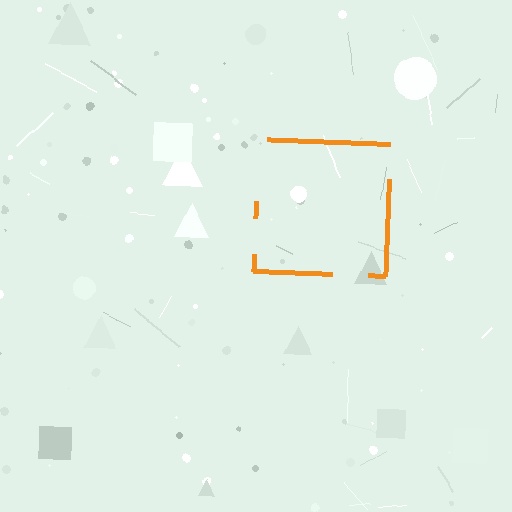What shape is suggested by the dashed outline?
The dashed outline suggests a square.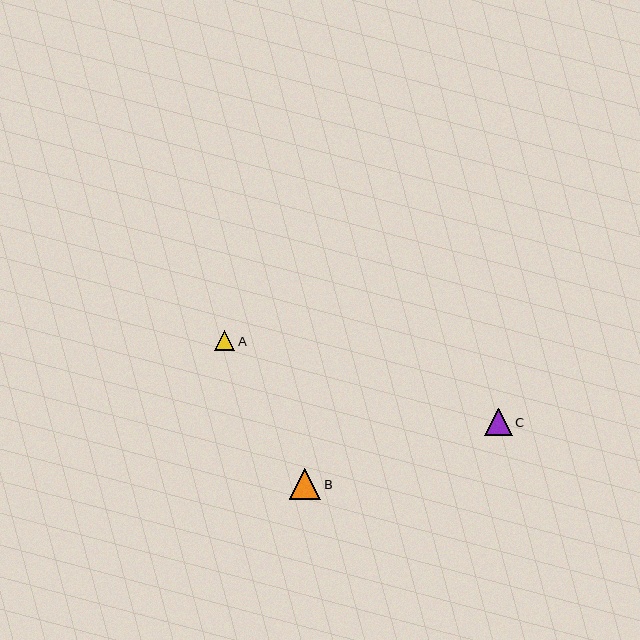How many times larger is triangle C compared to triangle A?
Triangle C is approximately 1.4 times the size of triangle A.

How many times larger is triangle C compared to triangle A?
Triangle C is approximately 1.4 times the size of triangle A.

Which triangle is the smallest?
Triangle A is the smallest with a size of approximately 20 pixels.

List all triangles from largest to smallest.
From largest to smallest: B, C, A.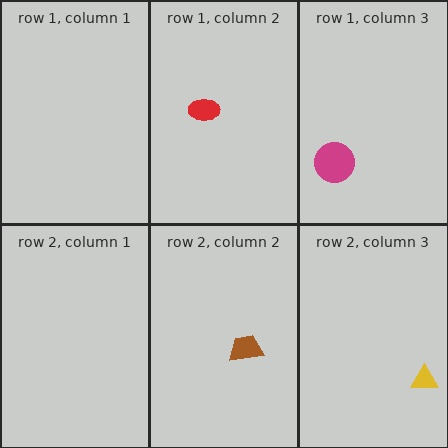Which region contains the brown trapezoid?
The row 2, column 2 region.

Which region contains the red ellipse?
The row 1, column 2 region.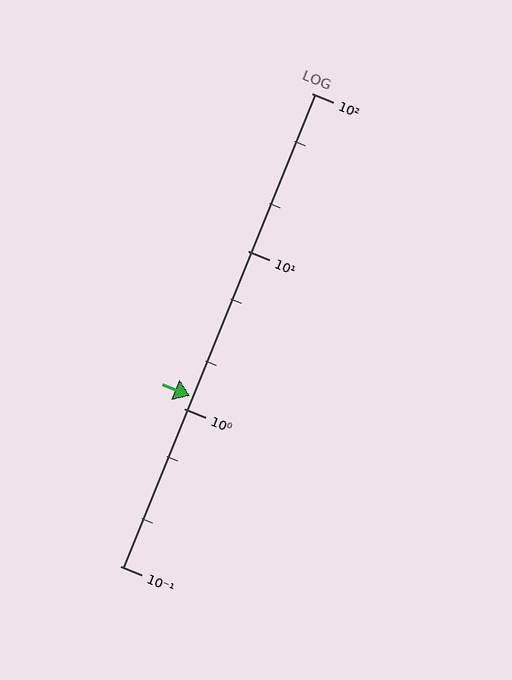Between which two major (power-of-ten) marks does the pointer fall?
The pointer is between 1 and 10.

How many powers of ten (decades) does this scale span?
The scale spans 3 decades, from 0.1 to 100.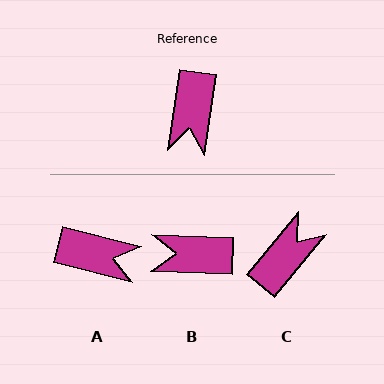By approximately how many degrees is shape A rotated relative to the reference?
Approximately 85 degrees counter-clockwise.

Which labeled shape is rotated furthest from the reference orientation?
C, about 149 degrees away.